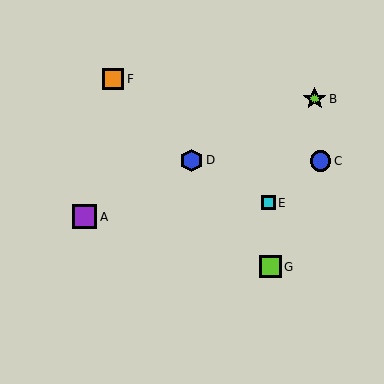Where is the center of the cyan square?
The center of the cyan square is at (268, 203).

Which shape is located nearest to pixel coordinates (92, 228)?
The purple square (labeled A) at (85, 217) is nearest to that location.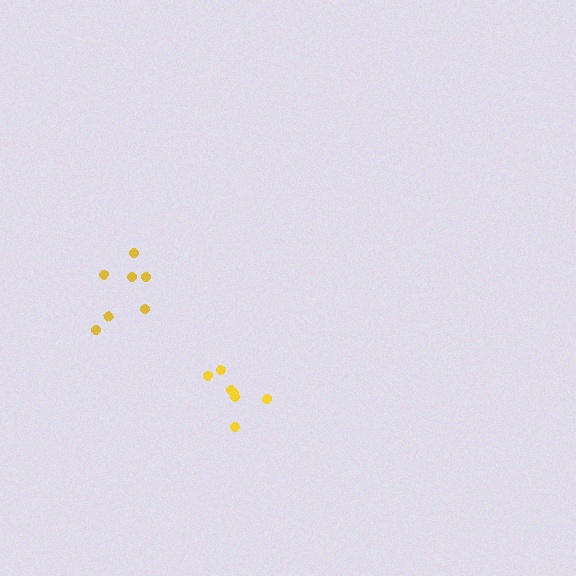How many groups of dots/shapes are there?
There are 2 groups.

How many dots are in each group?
Group 1: 7 dots, Group 2: 7 dots (14 total).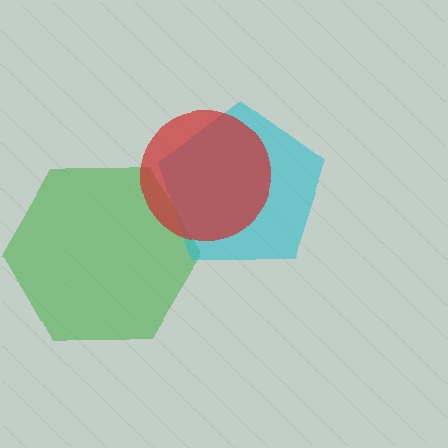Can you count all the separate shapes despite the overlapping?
Yes, there are 3 separate shapes.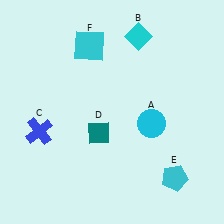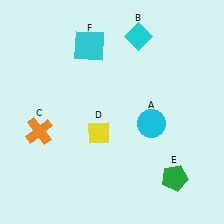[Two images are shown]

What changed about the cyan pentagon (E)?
In Image 1, E is cyan. In Image 2, it changed to green.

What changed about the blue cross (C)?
In Image 1, C is blue. In Image 2, it changed to orange.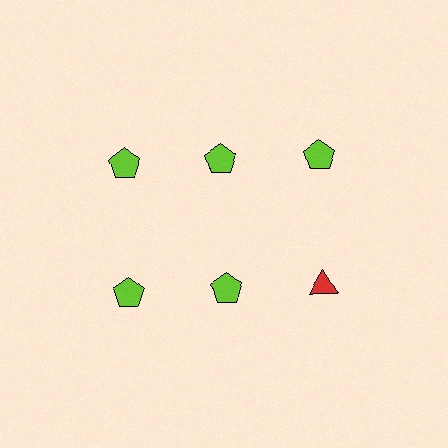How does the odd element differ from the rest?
It differs in both color (red instead of lime) and shape (triangle instead of pentagon).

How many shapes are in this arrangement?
There are 6 shapes arranged in a grid pattern.